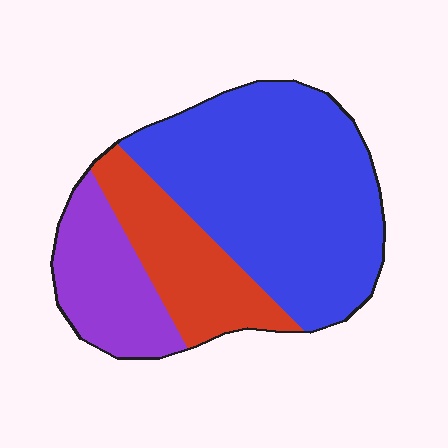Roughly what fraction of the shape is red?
Red takes up about one fifth (1/5) of the shape.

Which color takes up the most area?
Blue, at roughly 60%.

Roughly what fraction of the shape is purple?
Purple takes up less than a quarter of the shape.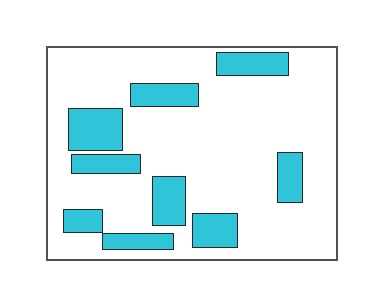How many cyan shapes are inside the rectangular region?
9.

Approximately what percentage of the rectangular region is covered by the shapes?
Approximately 20%.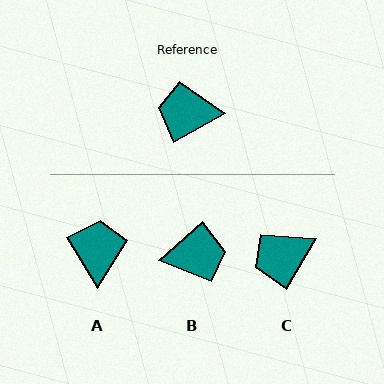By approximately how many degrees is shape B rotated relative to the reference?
Approximately 167 degrees clockwise.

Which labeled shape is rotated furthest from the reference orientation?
B, about 167 degrees away.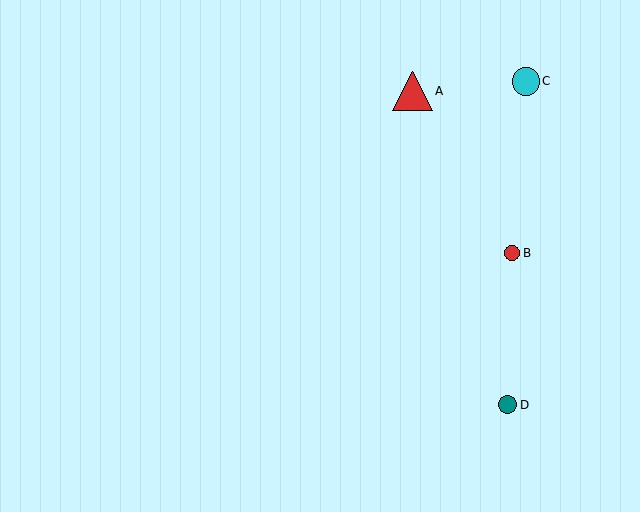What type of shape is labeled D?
Shape D is a teal circle.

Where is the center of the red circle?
The center of the red circle is at (512, 253).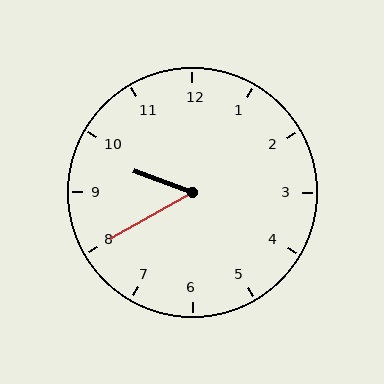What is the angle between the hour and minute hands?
Approximately 50 degrees.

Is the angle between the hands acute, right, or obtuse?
It is acute.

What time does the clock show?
9:40.